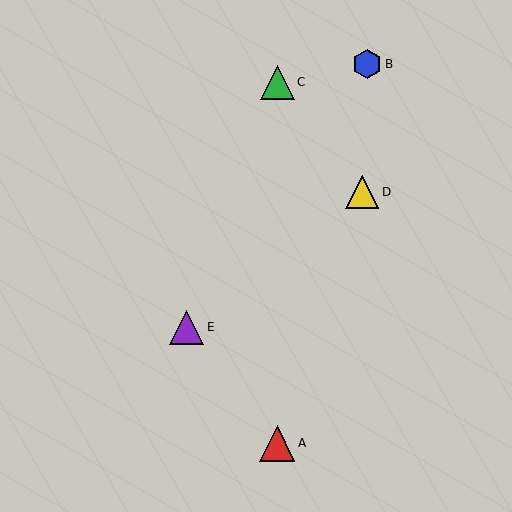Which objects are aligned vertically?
Objects A, C are aligned vertically.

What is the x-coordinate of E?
Object E is at x≈187.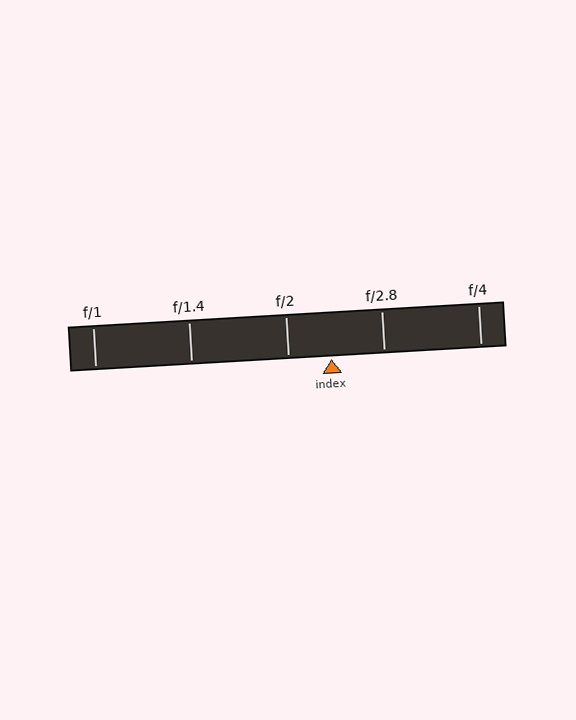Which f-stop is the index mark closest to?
The index mark is closest to f/2.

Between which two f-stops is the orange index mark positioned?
The index mark is between f/2 and f/2.8.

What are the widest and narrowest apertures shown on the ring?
The widest aperture shown is f/1 and the narrowest is f/4.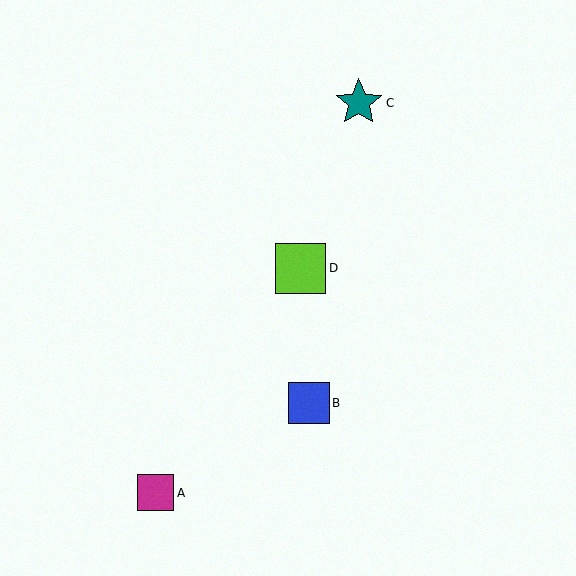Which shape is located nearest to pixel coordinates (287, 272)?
The lime square (labeled D) at (301, 268) is nearest to that location.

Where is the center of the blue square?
The center of the blue square is at (309, 403).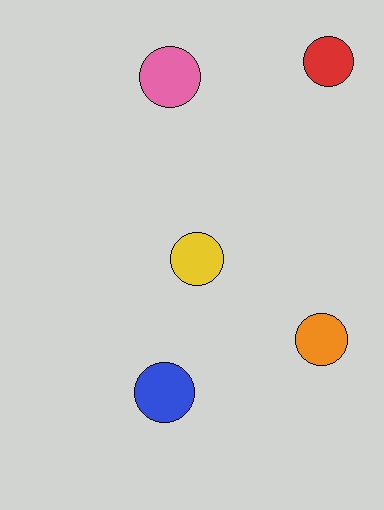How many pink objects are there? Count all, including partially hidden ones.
There is 1 pink object.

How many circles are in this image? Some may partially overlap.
There are 5 circles.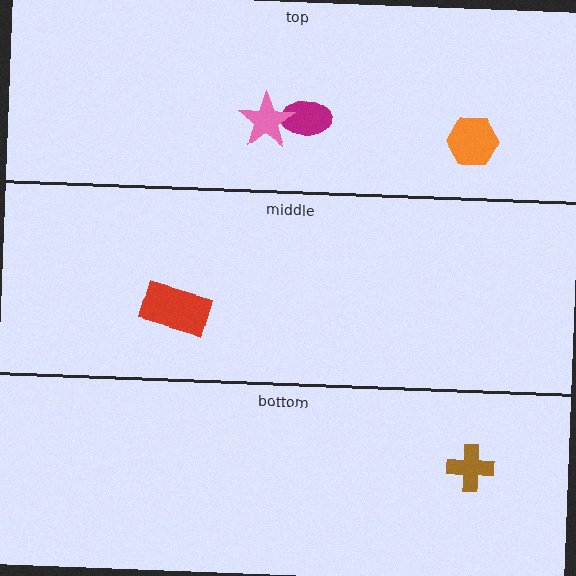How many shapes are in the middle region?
1.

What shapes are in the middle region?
The red rectangle.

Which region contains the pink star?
The top region.